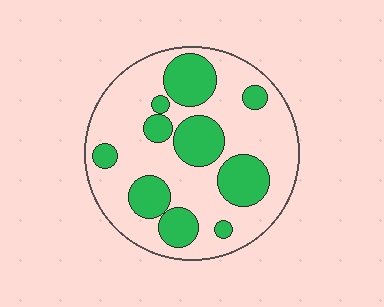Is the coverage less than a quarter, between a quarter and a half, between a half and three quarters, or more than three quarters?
Between a quarter and a half.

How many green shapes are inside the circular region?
10.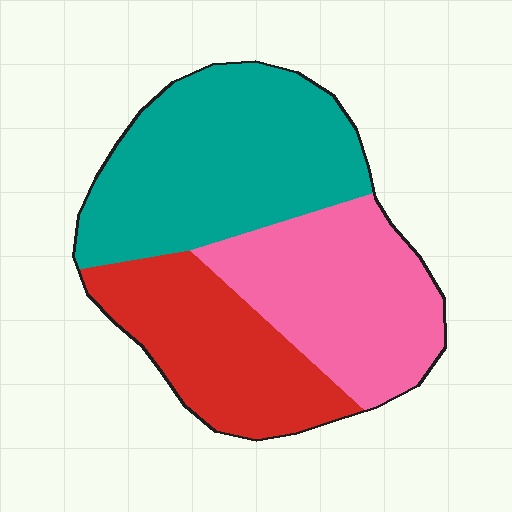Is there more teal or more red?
Teal.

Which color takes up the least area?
Red, at roughly 25%.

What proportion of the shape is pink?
Pink covers 32% of the shape.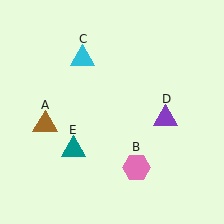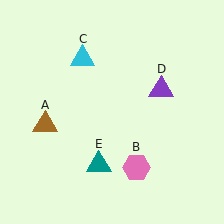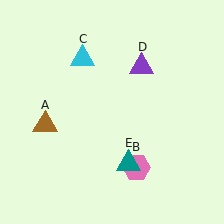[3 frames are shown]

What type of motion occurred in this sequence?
The purple triangle (object D), teal triangle (object E) rotated counterclockwise around the center of the scene.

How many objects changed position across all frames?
2 objects changed position: purple triangle (object D), teal triangle (object E).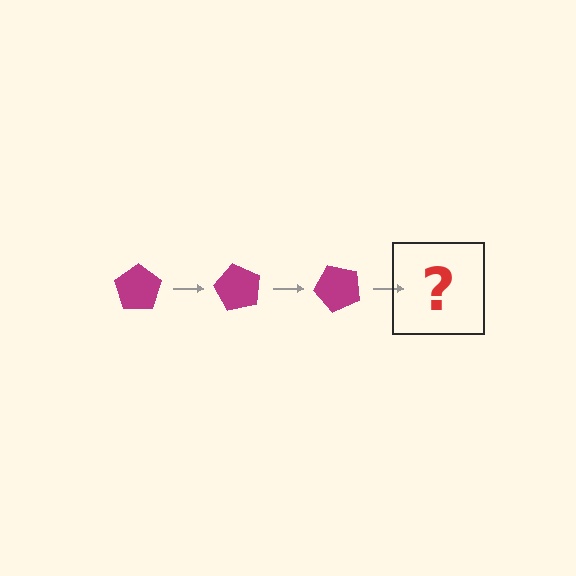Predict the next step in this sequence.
The next step is a magenta pentagon rotated 180 degrees.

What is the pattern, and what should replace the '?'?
The pattern is that the pentagon rotates 60 degrees each step. The '?' should be a magenta pentagon rotated 180 degrees.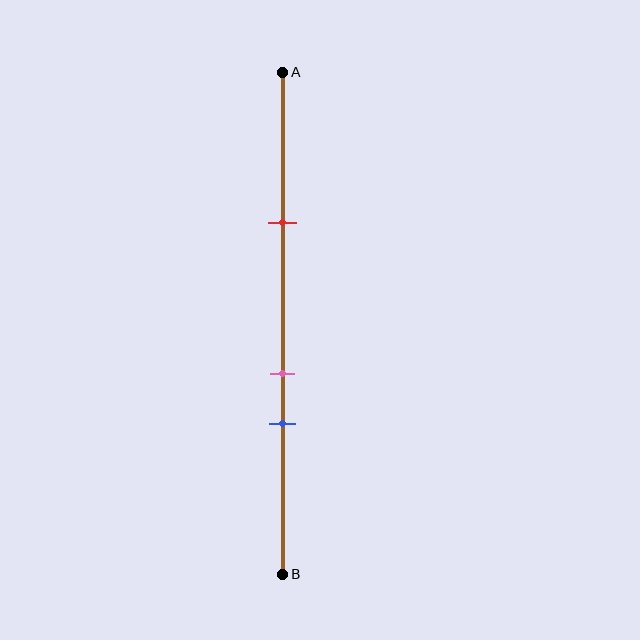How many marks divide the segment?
There are 3 marks dividing the segment.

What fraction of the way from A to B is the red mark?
The red mark is approximately 30% (0.3) of the way from A to B.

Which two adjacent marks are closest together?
The pink and blue marks are the closest adjacent pair.